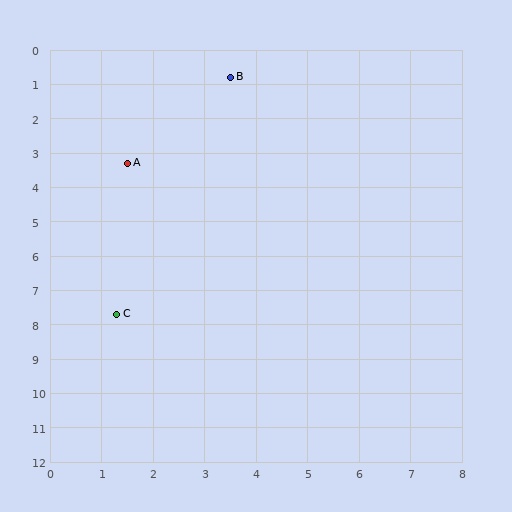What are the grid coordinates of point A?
Point A is at approximately (1.5, 3.3).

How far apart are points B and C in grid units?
Points B and C are about 7.2 grid units apart.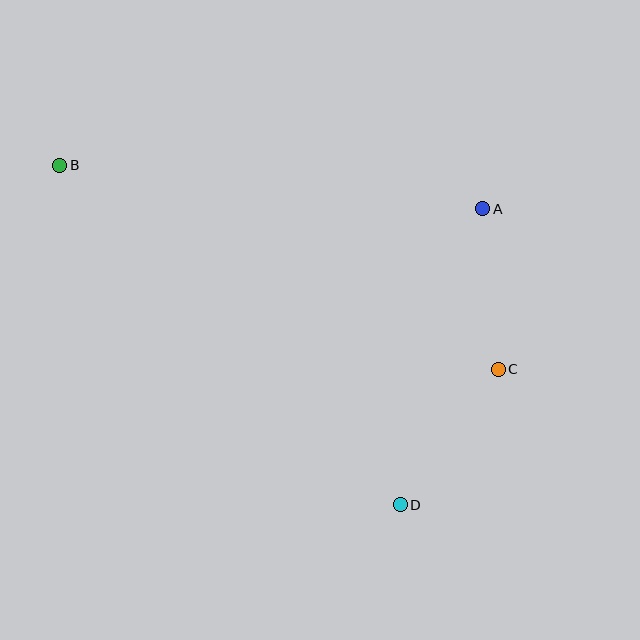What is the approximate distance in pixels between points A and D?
The distance between A and D is approximately 307 pixels.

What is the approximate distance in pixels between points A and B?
The distance between A and B is approximately 425 pixels.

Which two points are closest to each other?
Points A and C are closest to each other.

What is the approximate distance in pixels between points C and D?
The distance between C and D is approximately 167 pixels.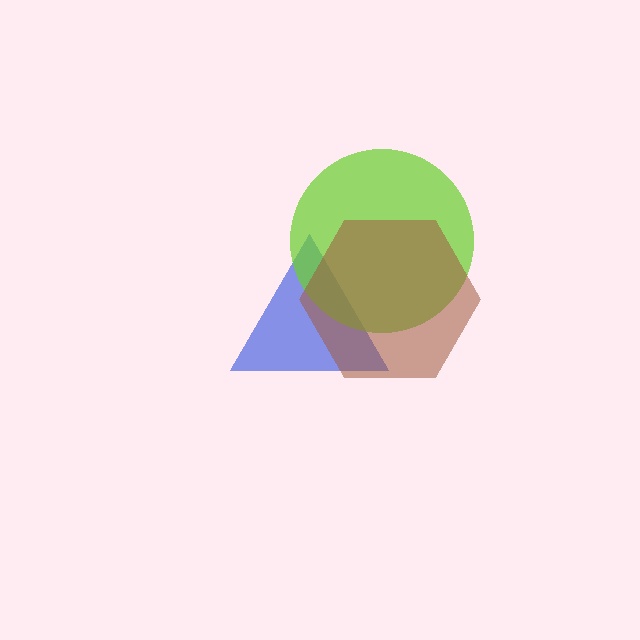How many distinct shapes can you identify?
There are 3 distinct shapes: a blue triangle, a lime circle, a brown hexagon.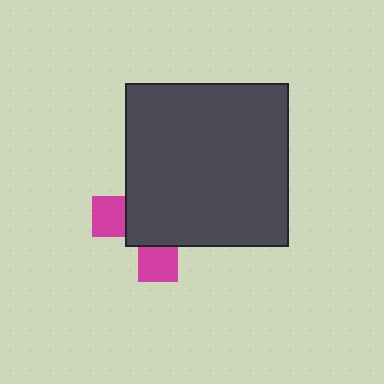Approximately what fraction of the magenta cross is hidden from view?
Roughly 69% of the magenta cross is hidden behind the dark gray square.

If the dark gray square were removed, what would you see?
You would see the complete magenta cross.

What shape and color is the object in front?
The object in front is a dark gray square.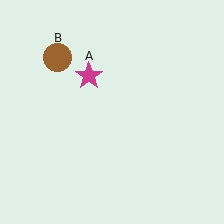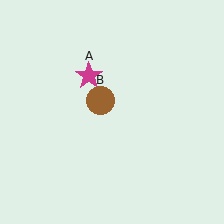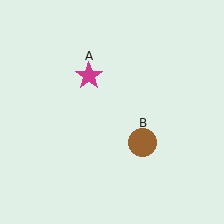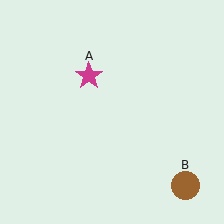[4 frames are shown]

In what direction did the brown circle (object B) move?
The brown circle (object B) moved down and to the right.